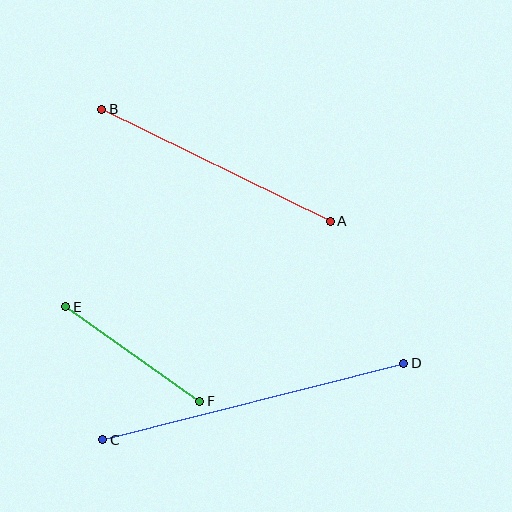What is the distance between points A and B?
The distance is approximately 254 pixels.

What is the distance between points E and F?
The distance is approximately 164 pixels.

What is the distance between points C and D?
The distance is approximately 311 pixels.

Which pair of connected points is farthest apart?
Points C and D are farthest apart.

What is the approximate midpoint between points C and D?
The midpoint is at approximately (253, 401) pixels.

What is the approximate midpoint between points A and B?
The midpoint is at approximately (216, 165) pixels.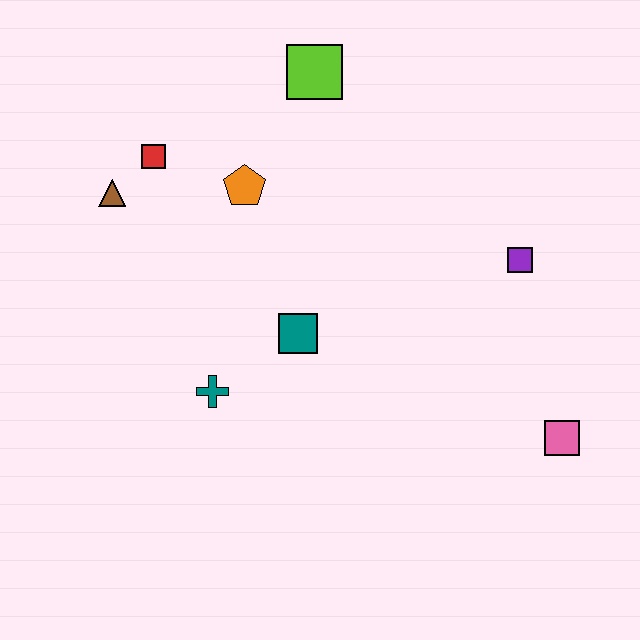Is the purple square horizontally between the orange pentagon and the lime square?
No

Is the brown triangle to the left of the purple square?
Yes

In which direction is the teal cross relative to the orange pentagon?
The teal cross is below the orange pentagon.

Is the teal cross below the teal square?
Yes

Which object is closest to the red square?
The brown triangle is closest to the red square.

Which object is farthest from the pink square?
The brown triangle is farthest from the pink square.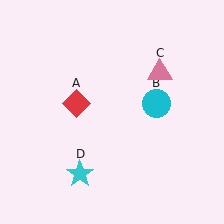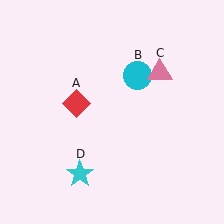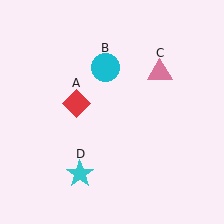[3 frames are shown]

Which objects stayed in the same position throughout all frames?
Red diamond (object A) and pink triangle (object C) and cyan star (object D) remained stationary.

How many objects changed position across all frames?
1 object changed position: cyan circle (object B).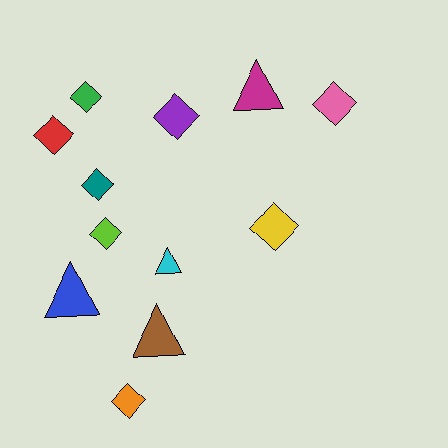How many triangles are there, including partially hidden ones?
There are 4 triangles.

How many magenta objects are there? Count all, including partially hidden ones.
There is 1 magenta object.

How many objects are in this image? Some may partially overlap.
There are 12 objects.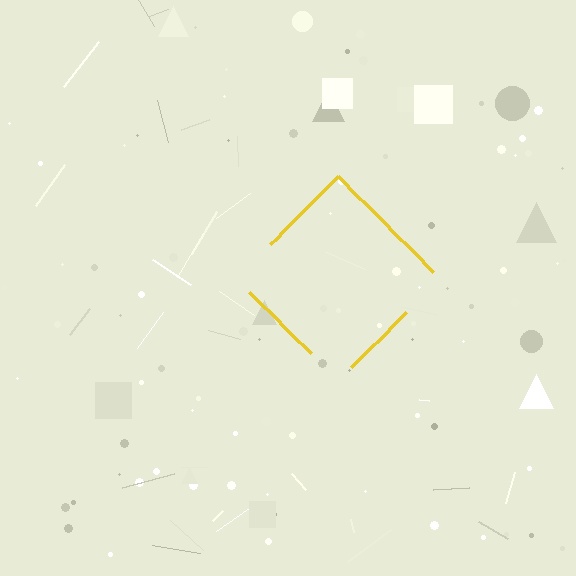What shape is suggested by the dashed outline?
The dashed outline suggests a diamond.